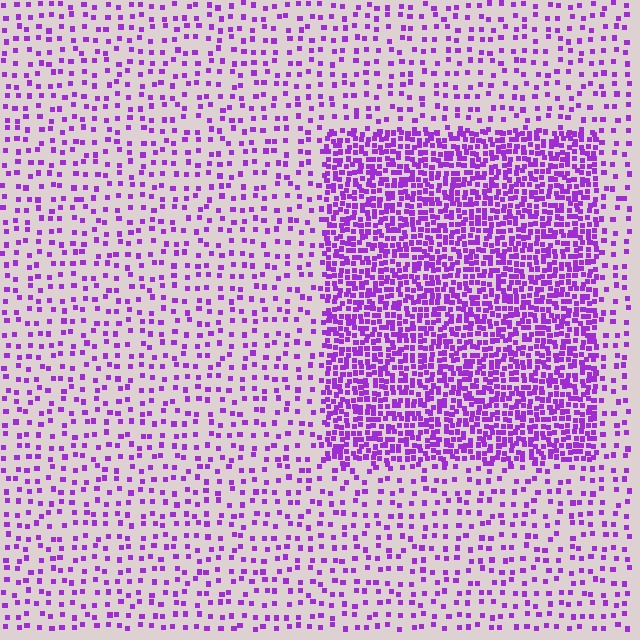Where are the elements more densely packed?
The elements are more densely packed inside the rectangle boundary.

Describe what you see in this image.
The image contains small purple elements arranged at two different densities. A rectangle-shaped region is visible where the elements are more densely packed than the surrounding area.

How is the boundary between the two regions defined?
The boundary is defined by a change in element density (approximately 3.0x ratio). All elements are the same color, size, and shape.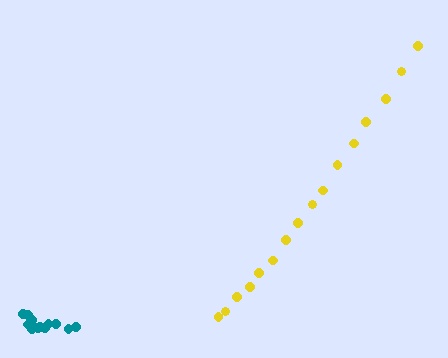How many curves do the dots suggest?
There are 2 distinct paths.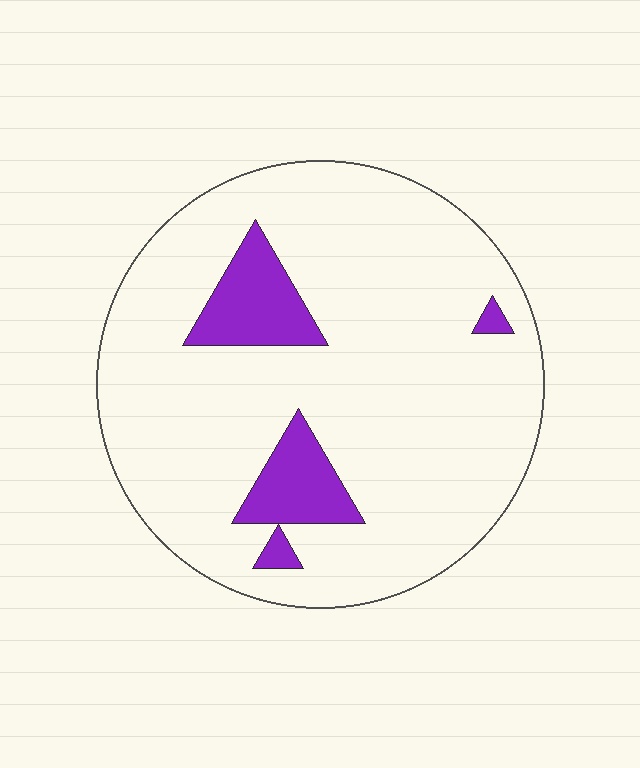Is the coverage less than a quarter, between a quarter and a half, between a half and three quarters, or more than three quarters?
Less than a quarter.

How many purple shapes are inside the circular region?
4.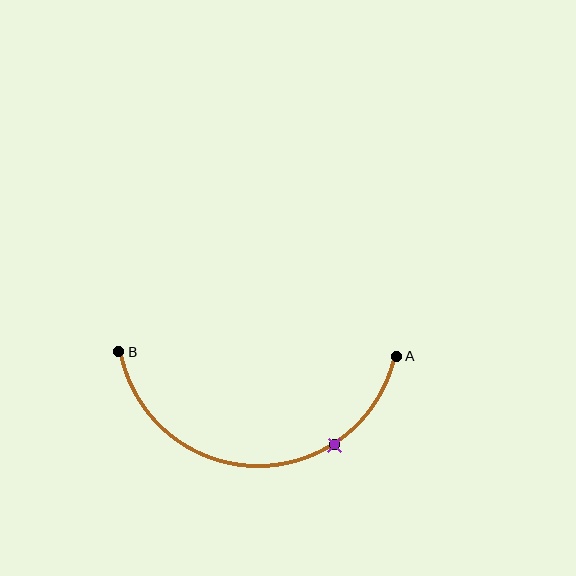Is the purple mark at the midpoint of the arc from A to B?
No. The purple mark lies on the arc but is closer to endpoint A. The arc midpoint would be at the point on the curve equidistant along the arc from both A and B.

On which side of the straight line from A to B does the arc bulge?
The arc bulges below the straight line connecting A and B.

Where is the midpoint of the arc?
The arc midpoint is the point on the curve farthest from the straight line joining A and B. It sits below that line.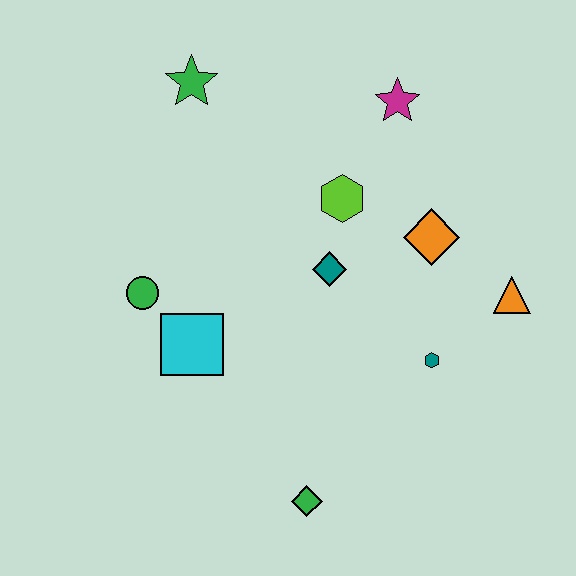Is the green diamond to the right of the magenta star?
No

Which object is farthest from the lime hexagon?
The green diamond is farthest from the lime hexagon.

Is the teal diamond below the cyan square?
No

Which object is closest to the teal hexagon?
The orange triangle is closest to the teal hexagon.